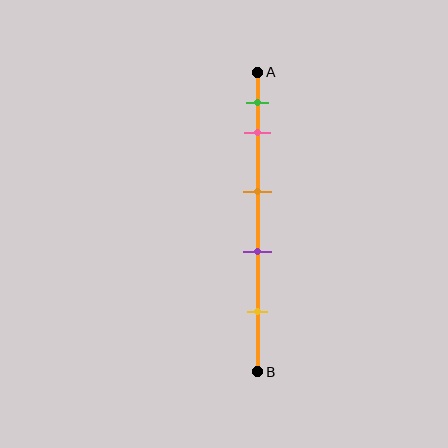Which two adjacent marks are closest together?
The green and pink marks are the closest adjacent pair.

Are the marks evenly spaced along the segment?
No, the marks are not evenly spaced.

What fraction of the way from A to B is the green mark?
The green mark is approximately 10% (0.1) of the way from A to B.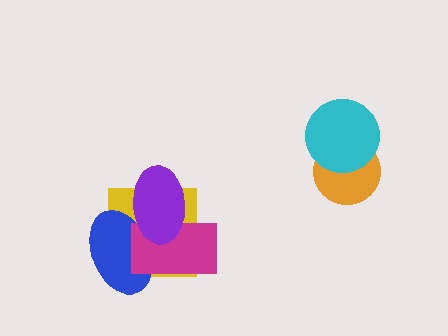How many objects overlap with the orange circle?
1 object overlaps with the orange circle.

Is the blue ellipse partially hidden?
Yes, it is partially covered by another shape.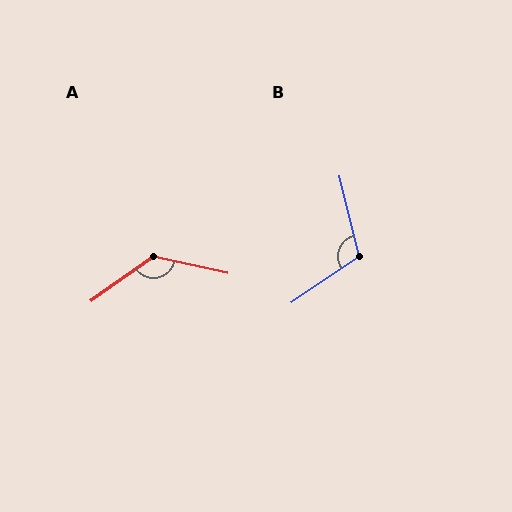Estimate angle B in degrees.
Approximately 110 degrees.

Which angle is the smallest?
B, at approximately 110 degrees.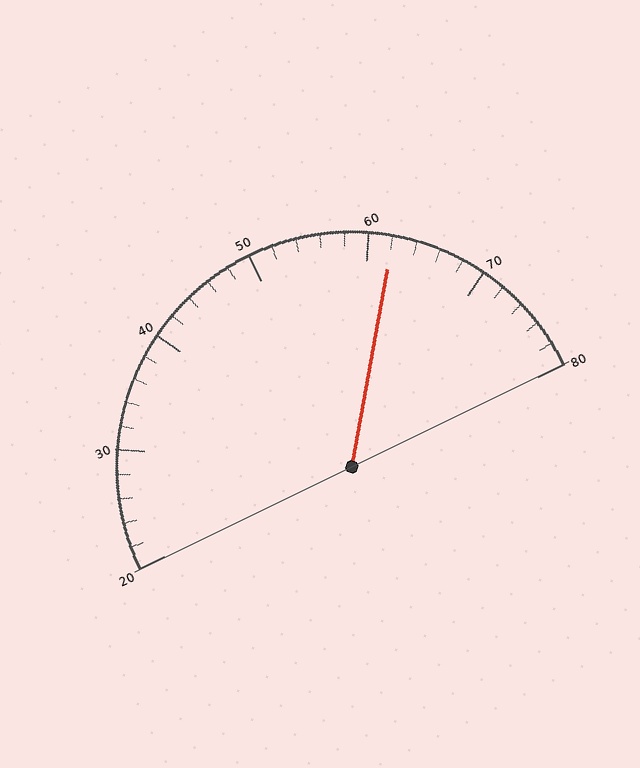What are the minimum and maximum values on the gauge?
The gauge ranges from 20 to 80.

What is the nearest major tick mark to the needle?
The nearest major tick mark is 60.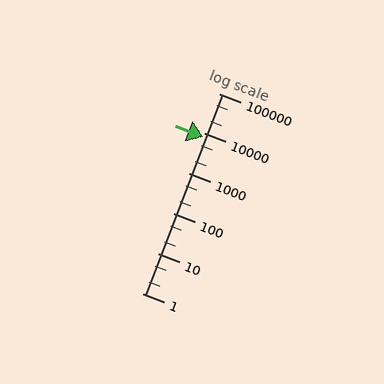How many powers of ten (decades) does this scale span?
The scale spans 5 decades, from 1 to 100000.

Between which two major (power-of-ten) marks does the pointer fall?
The pointer is between 1000 and 10000.